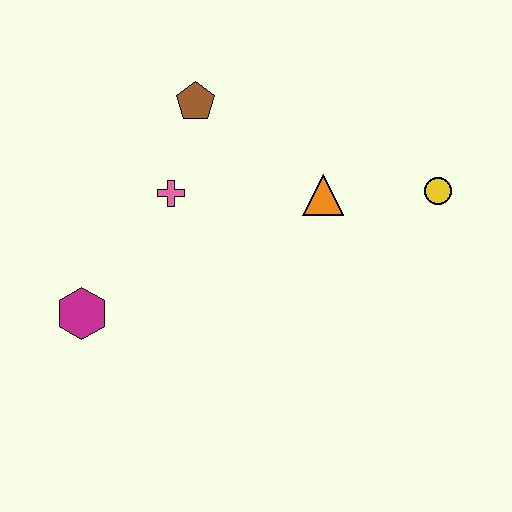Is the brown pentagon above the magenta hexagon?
Yes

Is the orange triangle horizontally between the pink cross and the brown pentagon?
No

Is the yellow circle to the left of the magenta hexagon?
No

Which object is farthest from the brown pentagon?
The yellow circle is farthest from the brown pentagon.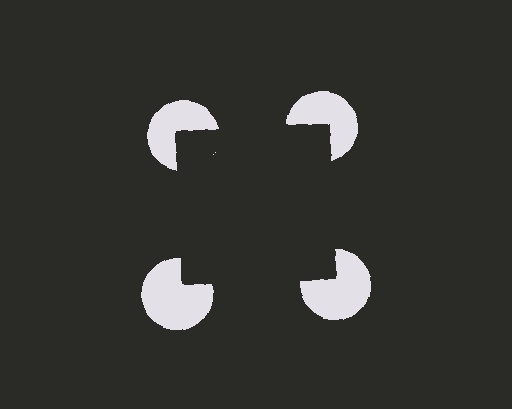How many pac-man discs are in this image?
There are 4 — one at each vertex of the illusory square.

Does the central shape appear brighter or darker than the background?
It typically appears slightly darker than the background, even though no actual brightness change is drawn.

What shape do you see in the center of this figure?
An illusory square — its edges are inferred from the aligned wedge cuts in the pac-man discs, not physically drawn.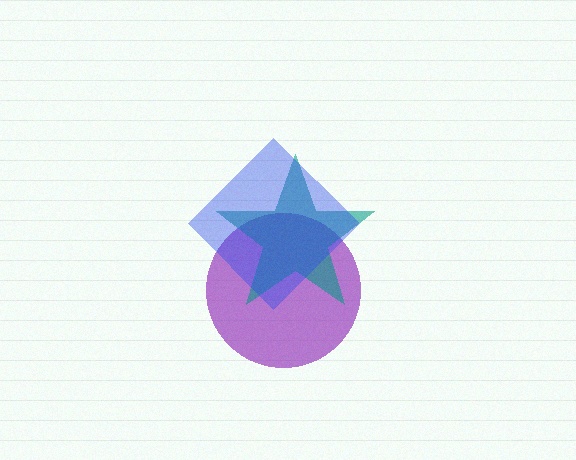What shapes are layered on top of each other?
The layered shapes are: a purple circle, a teal star, a blue diamond.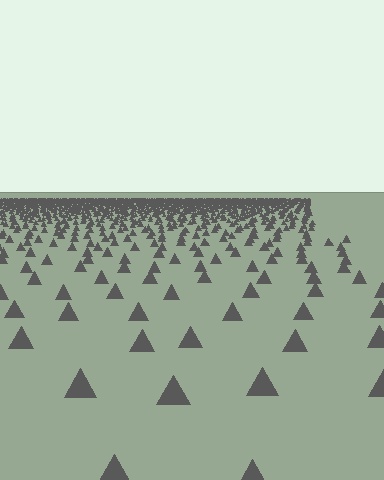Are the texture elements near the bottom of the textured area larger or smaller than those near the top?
Larger. Near the bottom, elements are closer to the viewer and appear at a bigger on-screen size.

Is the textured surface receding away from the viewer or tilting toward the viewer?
The surface is receding away from the viewer. Texture elements get smaller and denser toward the top.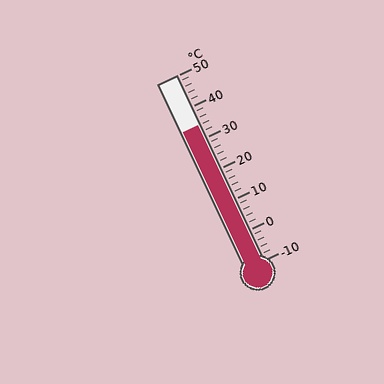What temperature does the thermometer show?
The thermometer shows approximately 34°C.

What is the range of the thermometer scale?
The thermometer scale ranges from -10°C to 50°C.